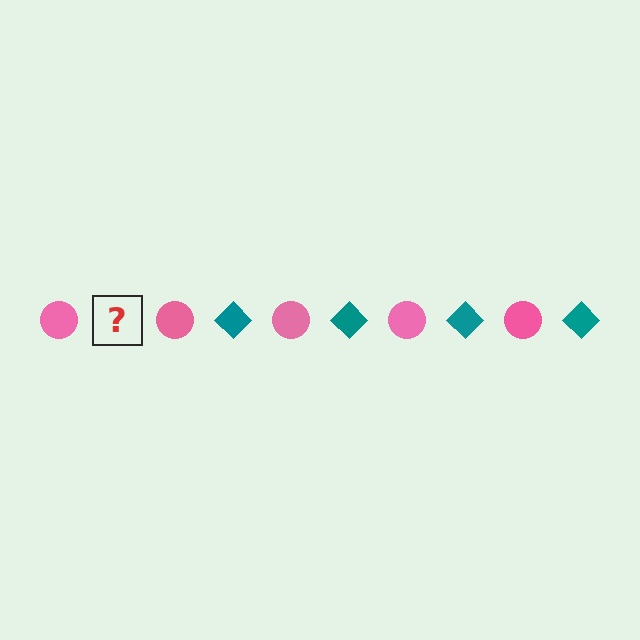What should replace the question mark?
The question mark should be replaced with a teal diamond.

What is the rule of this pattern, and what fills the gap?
The rule is that the pattern alternates between pink circle and teal diamond. The gap should be filled with a teal diamond.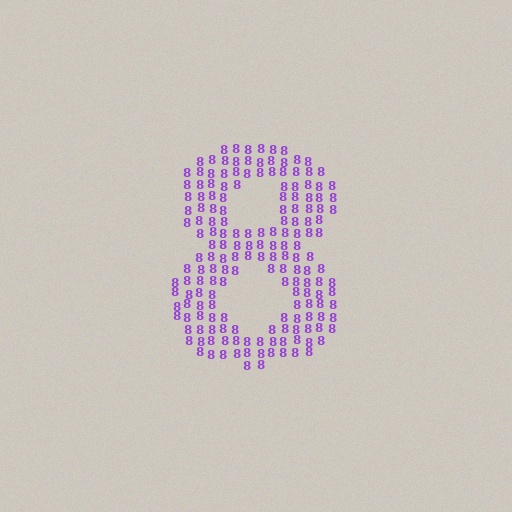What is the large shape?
The large shape is the digit 8.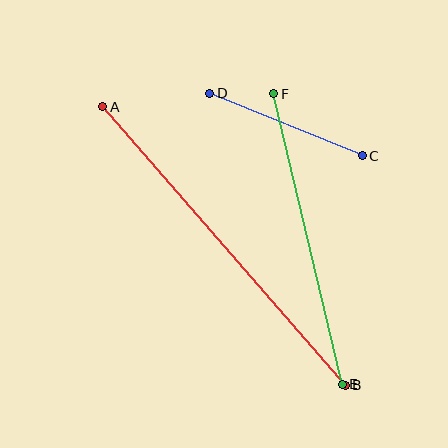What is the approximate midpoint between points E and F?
The midpoint is at approximately (308, 239) pixels.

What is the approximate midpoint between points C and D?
The midpoint is at approximately (286, 125) pixels.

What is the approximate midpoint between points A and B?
The midpoint is at approximately (224, 246) pixels.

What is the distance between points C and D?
The distance is approximately 165 pixels.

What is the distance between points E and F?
The distance is approximately 299 pixels.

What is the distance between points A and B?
The distance is approximately 369 pixels.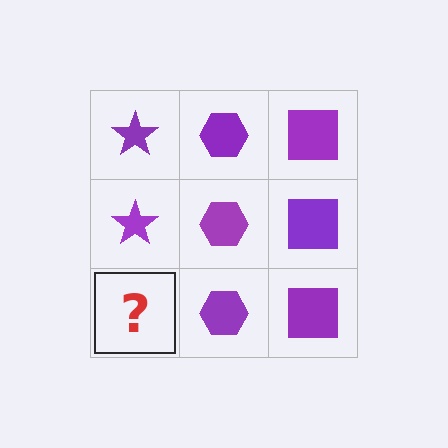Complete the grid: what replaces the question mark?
The question mark should be replaced with a purple star.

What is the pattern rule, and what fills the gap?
The rule is that each column has a consistent shape. The gap should be filled with a purple star.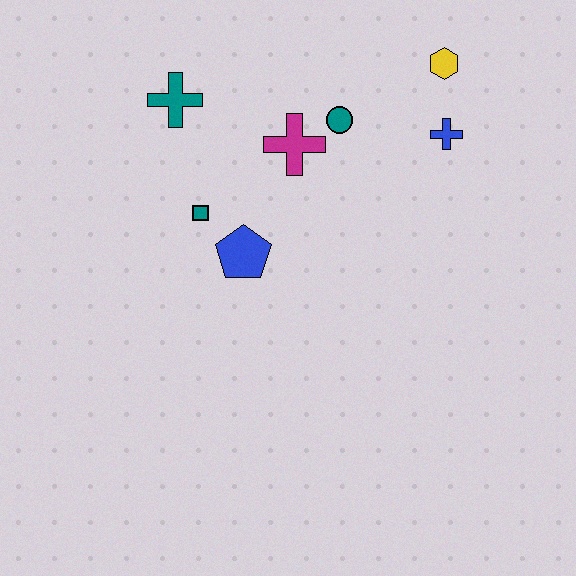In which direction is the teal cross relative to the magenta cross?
The teal cross is to the left of the magenta cross.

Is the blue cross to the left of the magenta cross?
No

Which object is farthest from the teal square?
The yellow hexagon is farthest from the teal square.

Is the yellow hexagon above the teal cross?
Yes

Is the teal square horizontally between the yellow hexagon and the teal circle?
No